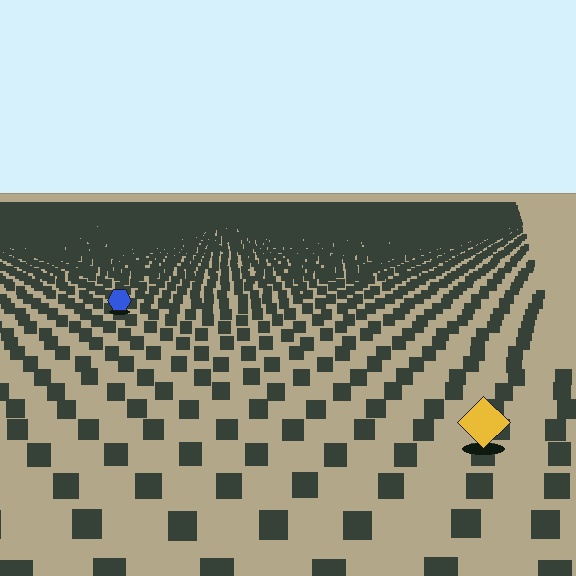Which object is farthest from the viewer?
The blue hexagon is farthest from the viewer. It appears smaller and the ground texture around it is denser.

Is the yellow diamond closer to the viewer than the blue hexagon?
Yes. The yellow diamond is closer — you can tell from the texture gradient: the ground texture is coarser near it.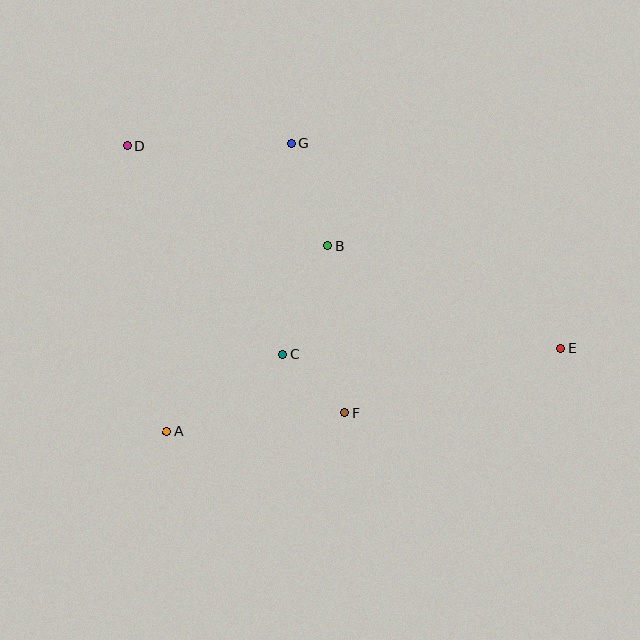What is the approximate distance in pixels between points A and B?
The distance between A and B is approximately 246 pixels.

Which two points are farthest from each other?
Points D and E are farthest from each other.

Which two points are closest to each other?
Points C and F are closest to each other.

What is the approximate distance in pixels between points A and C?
The distance between A and C is approximately 140 pixels.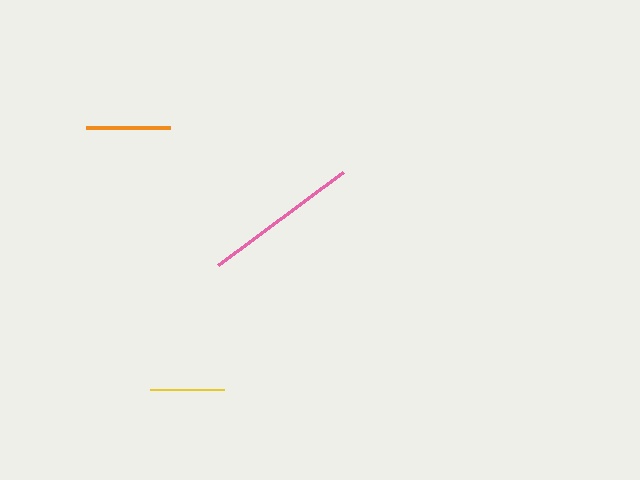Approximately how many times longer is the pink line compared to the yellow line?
The pink line is approximately 2.1 times the length of the yellow line.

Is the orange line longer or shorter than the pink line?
The pink line is longer than the orange line.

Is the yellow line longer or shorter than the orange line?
The orange line is longer than the yellow line.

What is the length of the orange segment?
The orange segment is approximately 84 pixels long.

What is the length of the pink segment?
The pink segment is approximately 156 pixels long.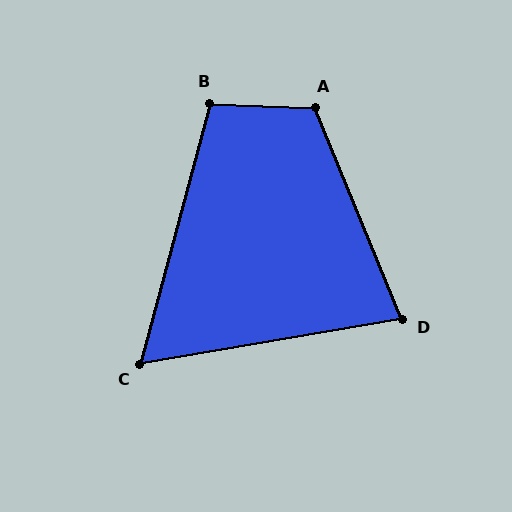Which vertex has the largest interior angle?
A, at approximately 115 degrees.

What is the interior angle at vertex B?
Approximately 103 degrees (obtuse).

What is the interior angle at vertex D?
Approximately 77 degrees (acute).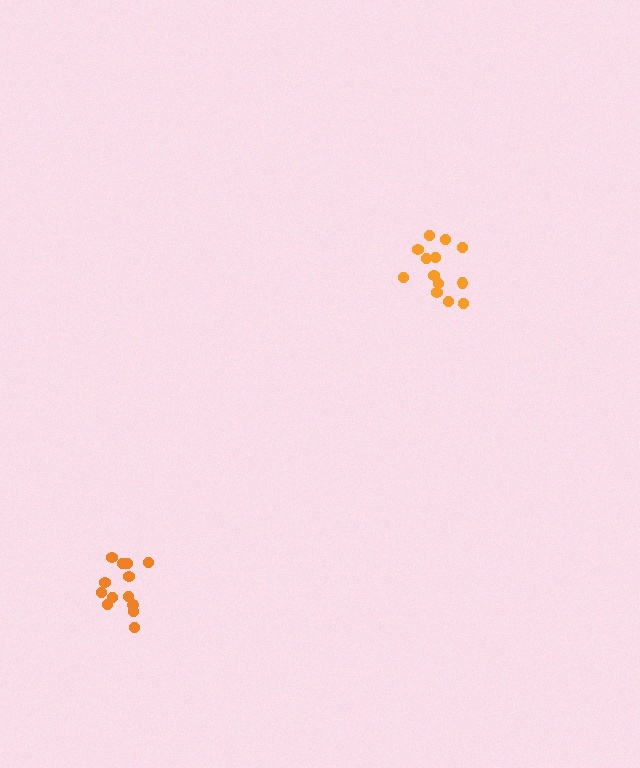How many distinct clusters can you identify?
There are 2 distinct clusters.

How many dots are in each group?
Group 1: 13 dots, Group 2: 13 dots (26 total).